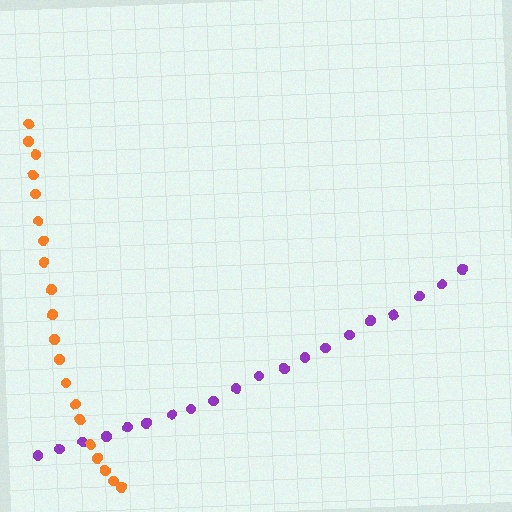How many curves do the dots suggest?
There are 2 distinct paths.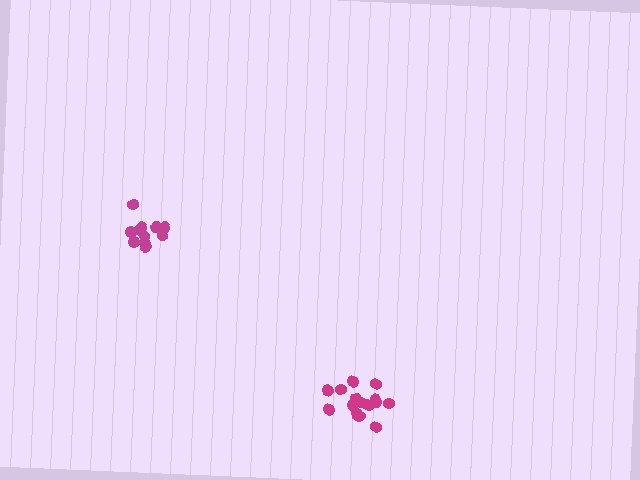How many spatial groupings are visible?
There are 2 spatial groupings.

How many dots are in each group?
Group 1: 11 dots, Group 2: 16 dots (27 total).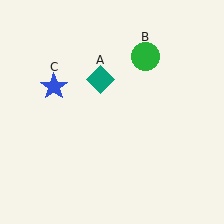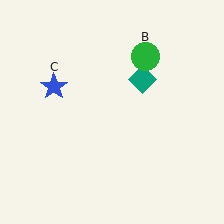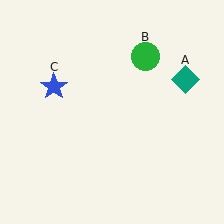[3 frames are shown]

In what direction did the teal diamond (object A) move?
The teal diamond (object A) moved right.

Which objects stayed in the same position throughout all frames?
Green circle (object B) and blue star (object C) remained stationary.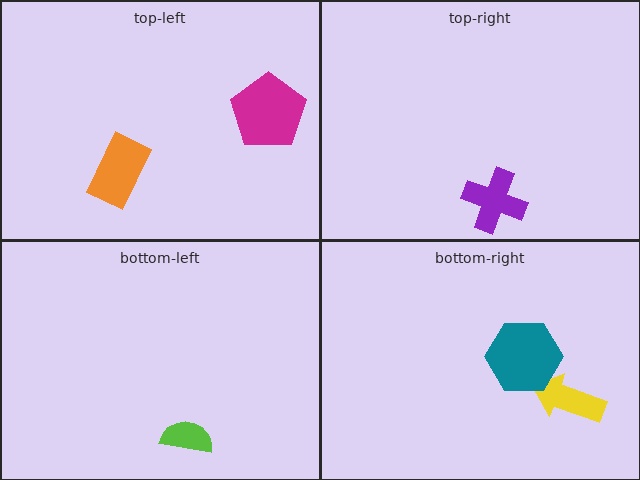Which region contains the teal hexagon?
The bottom-right region.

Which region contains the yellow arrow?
The bottom-right region.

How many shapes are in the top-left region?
2.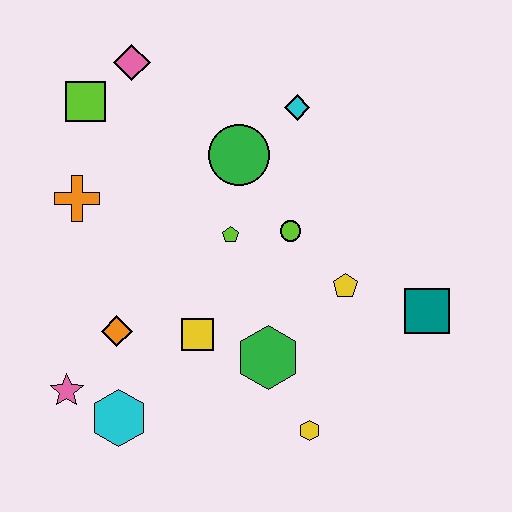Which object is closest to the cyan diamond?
The green circle is closest to the cyan diamond.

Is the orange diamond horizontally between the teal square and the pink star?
Yes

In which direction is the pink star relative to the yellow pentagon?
The pink star is to the left of the yellow pentagon.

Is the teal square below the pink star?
No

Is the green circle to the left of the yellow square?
No